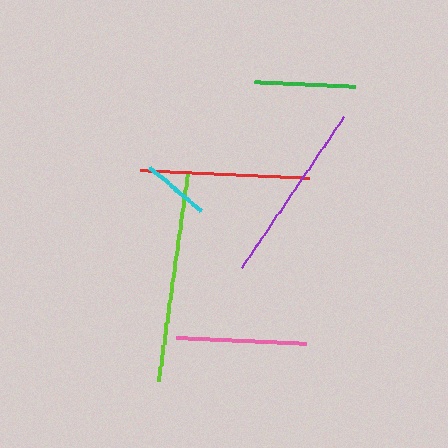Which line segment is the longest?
The lime line is the longest at approximately 211 pixels.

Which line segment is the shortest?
The cyan line is the shortest at approximately 66 pixels.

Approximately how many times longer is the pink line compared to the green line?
The pink line is approximately 1.3 times the length of the green line.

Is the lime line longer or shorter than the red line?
The lime line is longer than the red line.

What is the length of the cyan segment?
The cyan segment is approximately 66 pixels long.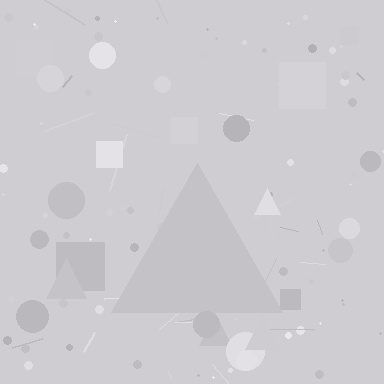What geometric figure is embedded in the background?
A triangle is embedded in the background.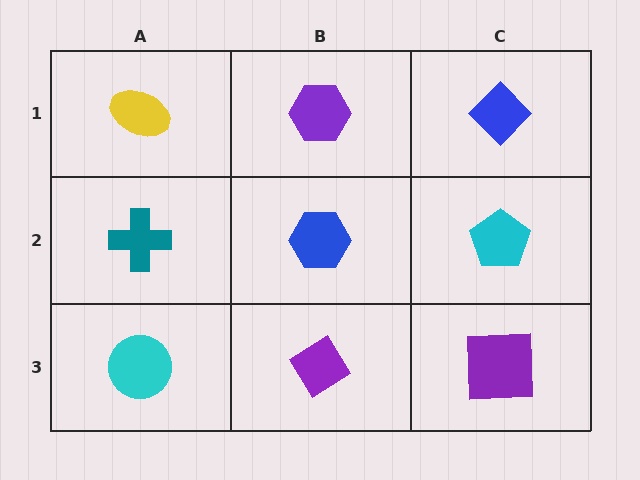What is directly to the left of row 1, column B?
A yellow ellipse.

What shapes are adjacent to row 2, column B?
A purple hexagon (row 1, column B), a purple diamond (row 3, column B), a teal cross (row 2, column A), a cyan pentagon (row 2, column C).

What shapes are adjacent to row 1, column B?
A blue hexagon (row 2, column B), a yellow ellipse (row 1, column A), a blue diamond (row 1, column C).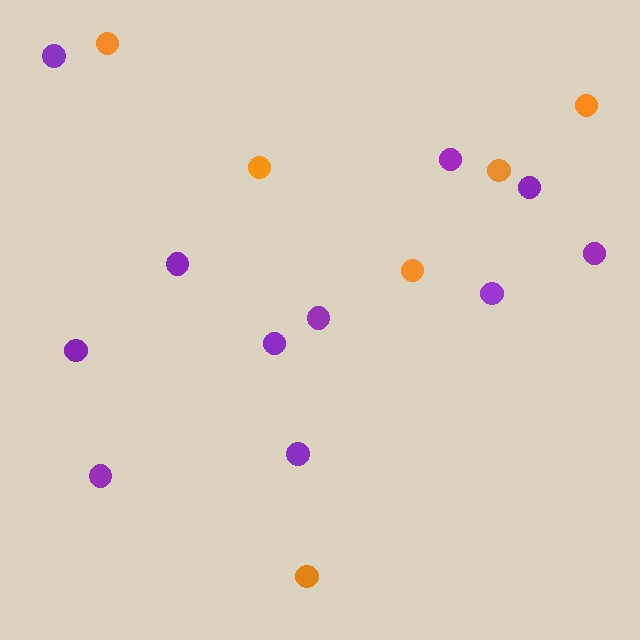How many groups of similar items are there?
There are 2 groups: one group of orange circles (6) and one group of purple circles (11).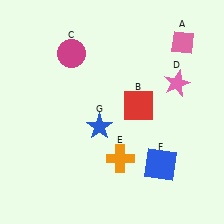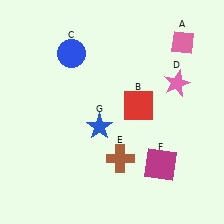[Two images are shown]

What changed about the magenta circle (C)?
In Image 1, C is magenta. In Image 2, it changed to blue.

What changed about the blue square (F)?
In Image 1, F is blue. In Image 2, it changed to magenta.